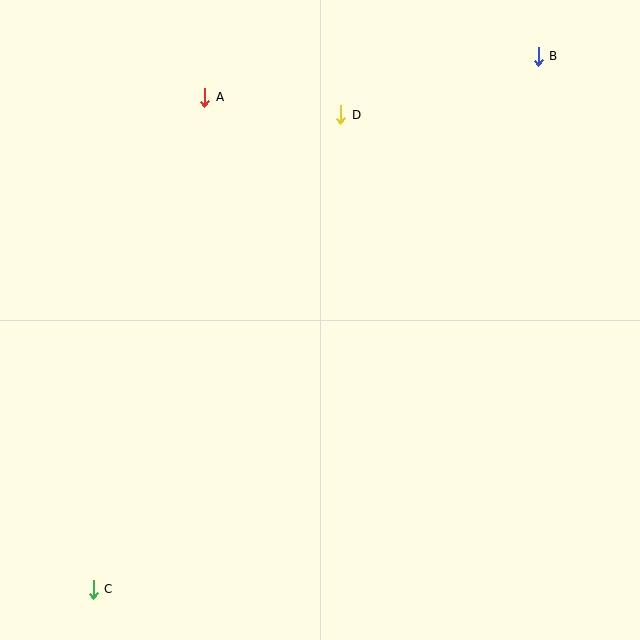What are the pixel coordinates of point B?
Point B is at (538, 56).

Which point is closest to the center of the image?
Point D at (341, 115) is closest to the center.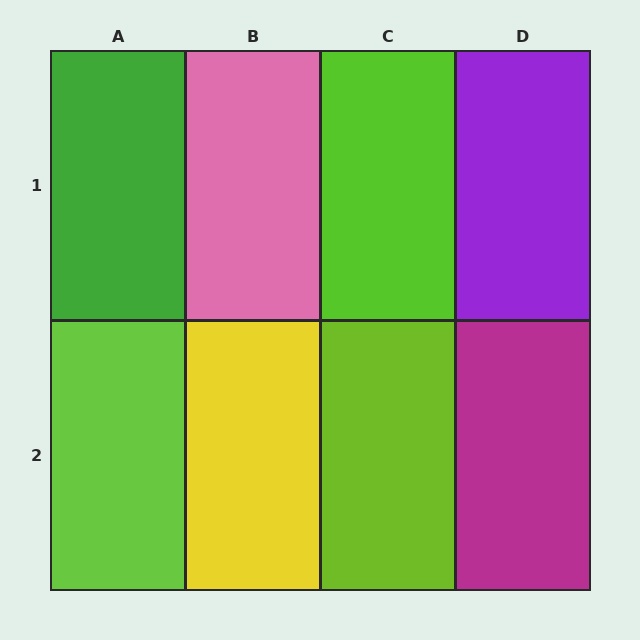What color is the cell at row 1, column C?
Lime.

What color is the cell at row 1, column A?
Green.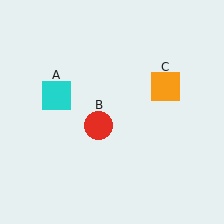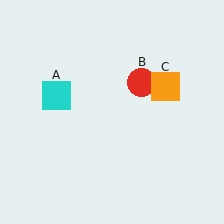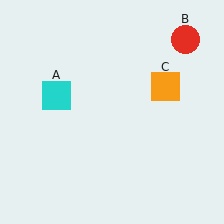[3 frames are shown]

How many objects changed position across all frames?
1 object changed position: red circle (object B).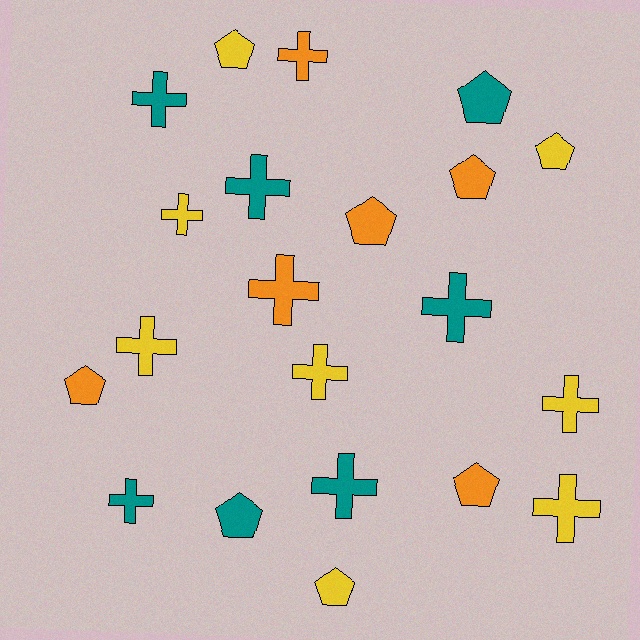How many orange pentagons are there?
There are 4 orange pentagons.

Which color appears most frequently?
Yellow, with 8 objects.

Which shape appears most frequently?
Cross, with 12 objects.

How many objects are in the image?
There are 21 objects.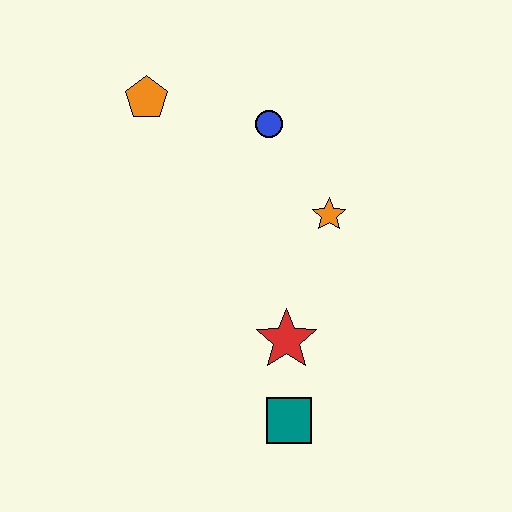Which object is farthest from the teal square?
The orange pentagon is farthest from the teal square.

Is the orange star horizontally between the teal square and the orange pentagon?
No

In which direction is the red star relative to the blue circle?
The red star is below the blue circle.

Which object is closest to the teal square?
The red star is closest to the teal square.